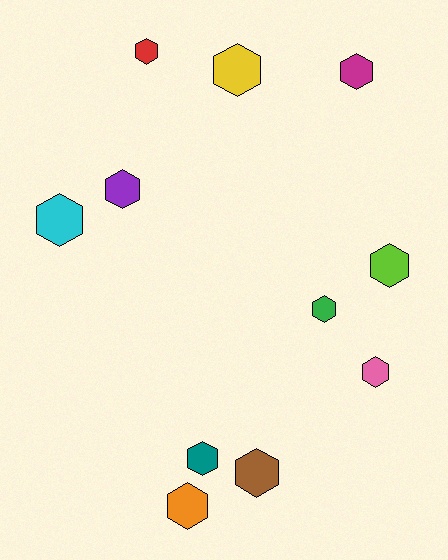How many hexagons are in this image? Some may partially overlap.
There are 11 hexagons.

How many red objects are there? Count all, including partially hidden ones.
There is 1 red object.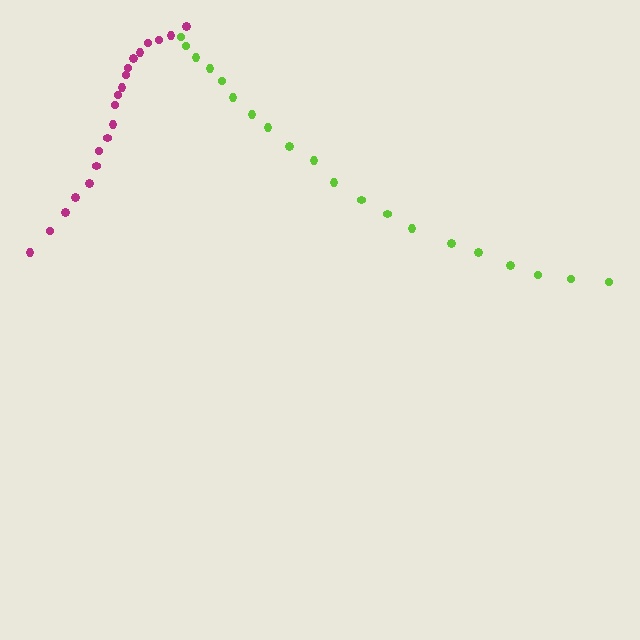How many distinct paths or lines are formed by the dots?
There are 2 distinct paths.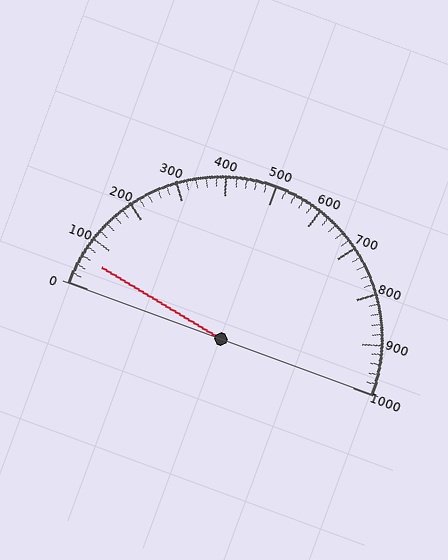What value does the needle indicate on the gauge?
The needle indicates approximately 60.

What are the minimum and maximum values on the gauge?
The gauge ranges from 0 to 1000.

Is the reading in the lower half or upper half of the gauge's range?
The reading is in the lower half of the range (0 to 1000).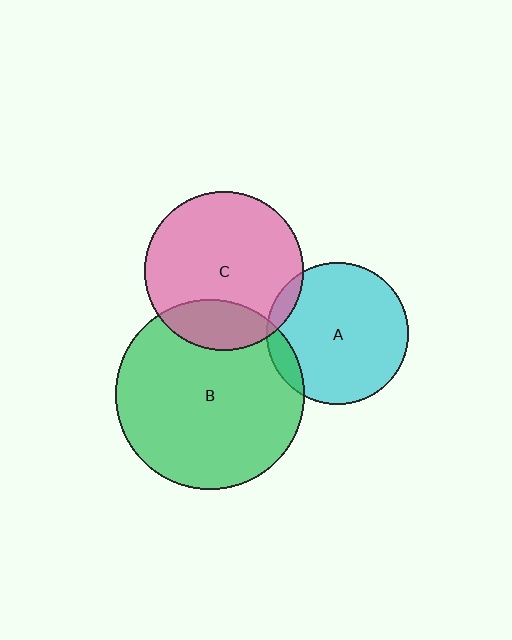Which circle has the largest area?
Circle B (green).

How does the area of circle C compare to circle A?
Approximately 1.3 times.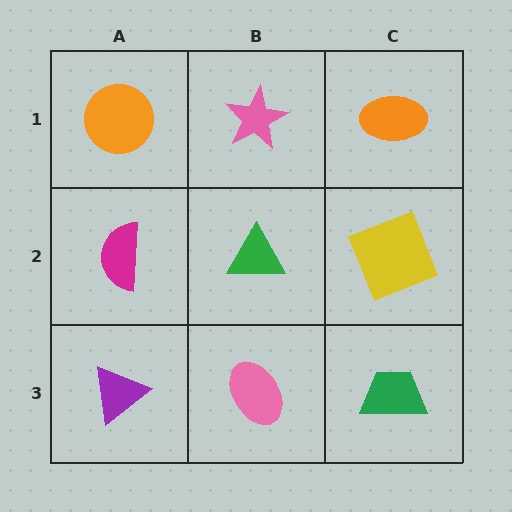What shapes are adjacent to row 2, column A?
An orange circle (row 1, column A), a purple triangle (row 3, column A), a green triangle (row 2, column B).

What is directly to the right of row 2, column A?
A green triangle.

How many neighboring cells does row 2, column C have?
3.